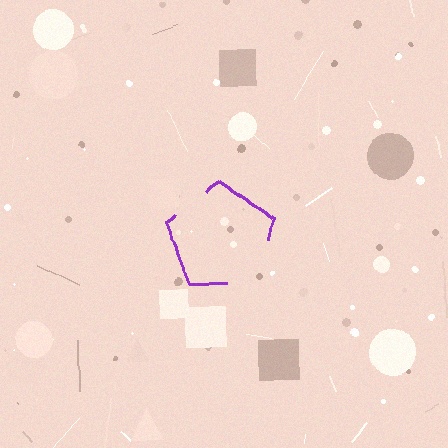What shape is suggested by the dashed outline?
The dashed outline suggests a pentagon.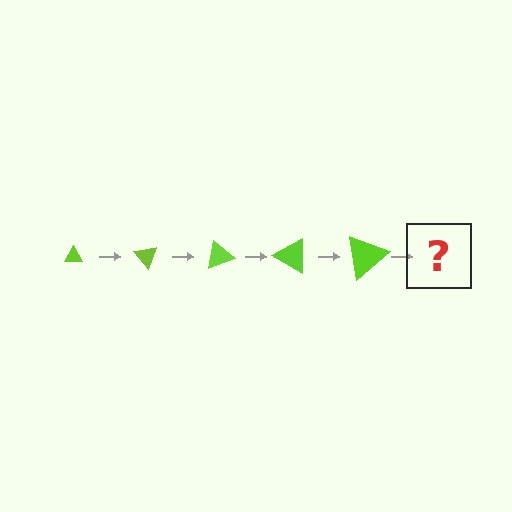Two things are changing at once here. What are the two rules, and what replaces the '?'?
The two rules are that the triangle grows larger each step and it rotates 50 degrees each step. The '?' should be a triangle, larger than the previous one and rotated 250 degrees from the start.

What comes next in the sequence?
The next element should be a triangle, larger than the previous one and rotated 250 degrees from the start.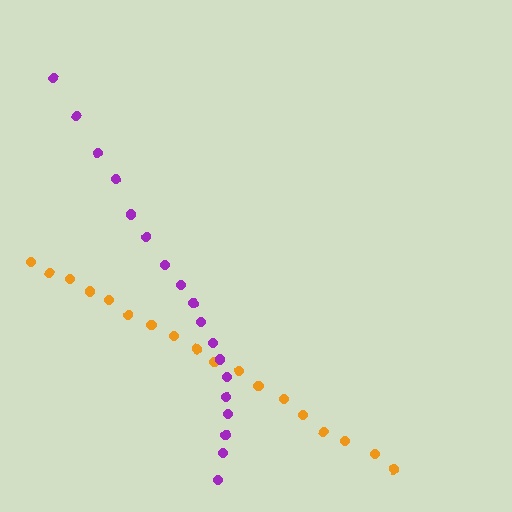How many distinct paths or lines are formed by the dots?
There are 2 distinct paths.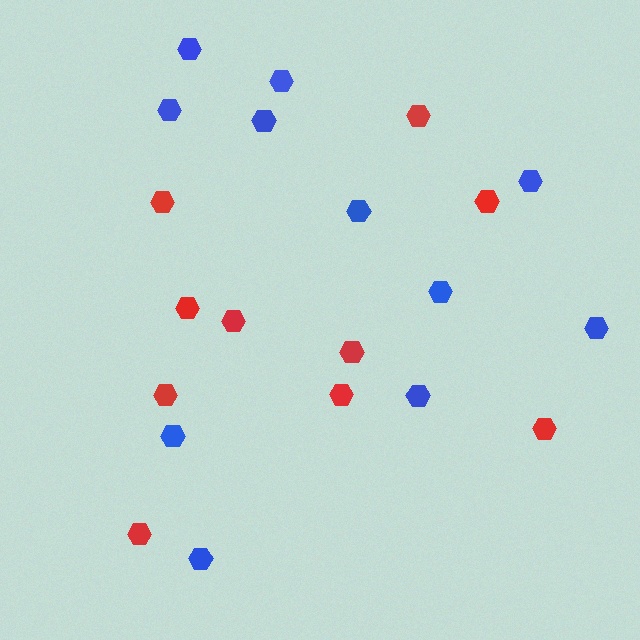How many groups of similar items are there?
There are 2 groups: one group of red hexagons (10) and one group of blue hexagons (11).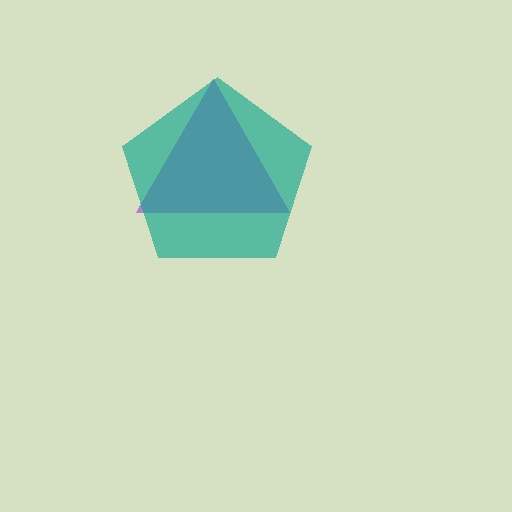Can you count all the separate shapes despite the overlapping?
Yes, there are 2 separate shapes.